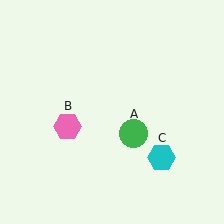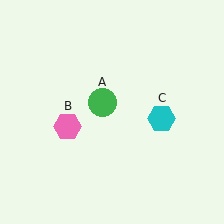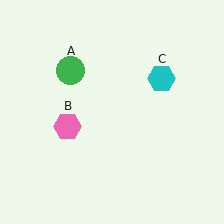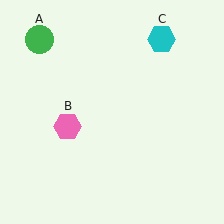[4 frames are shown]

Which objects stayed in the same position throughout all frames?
Pink hexagon (object B) remained stationary.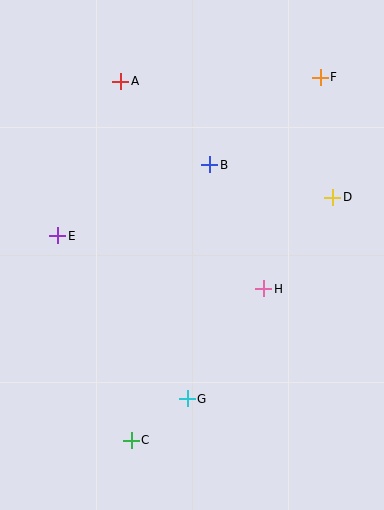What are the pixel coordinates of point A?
Point A is at (121, 81).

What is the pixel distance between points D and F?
The distance between D and F is 121 pixels.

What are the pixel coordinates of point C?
Point C is at (131, 440).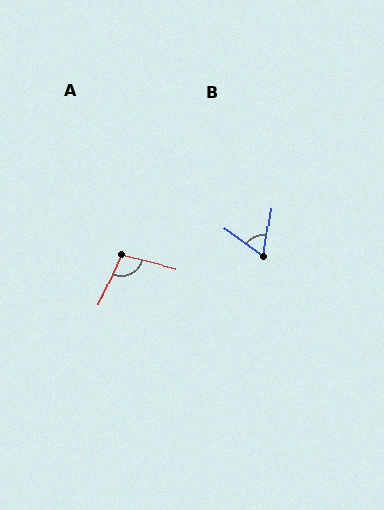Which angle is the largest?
A, at approximately 100 degrees.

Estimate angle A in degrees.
Approximately 100 degrees.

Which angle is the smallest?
B, at approximately 63 degrees.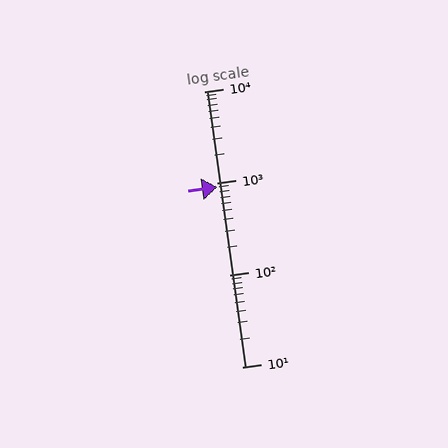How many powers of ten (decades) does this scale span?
The scale spans 3 decades, from 10 to 10000.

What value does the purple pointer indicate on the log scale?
The pointer indicates approximately 920.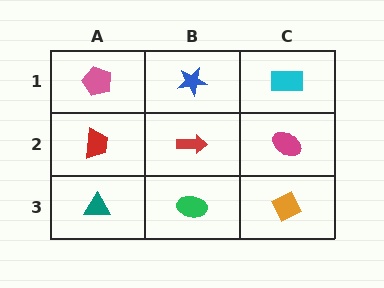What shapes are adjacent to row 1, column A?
A red trapezoid (row 2, column A), a blue star (row 1, column B).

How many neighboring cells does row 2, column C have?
3.